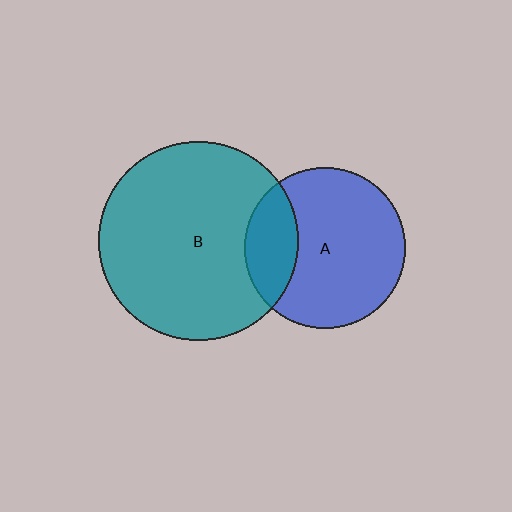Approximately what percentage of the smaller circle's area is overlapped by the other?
Approximately 25%.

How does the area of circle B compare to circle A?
Approximately 1.5 times.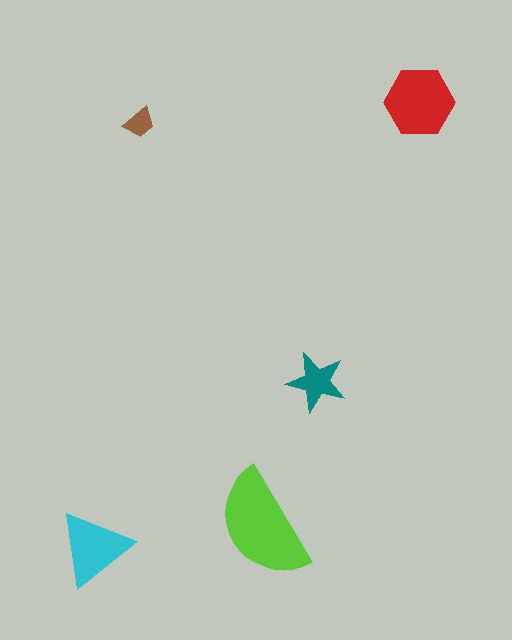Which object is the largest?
The lime semicircle.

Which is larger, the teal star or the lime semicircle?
The lime semicircle.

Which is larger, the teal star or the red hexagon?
The red hexagon.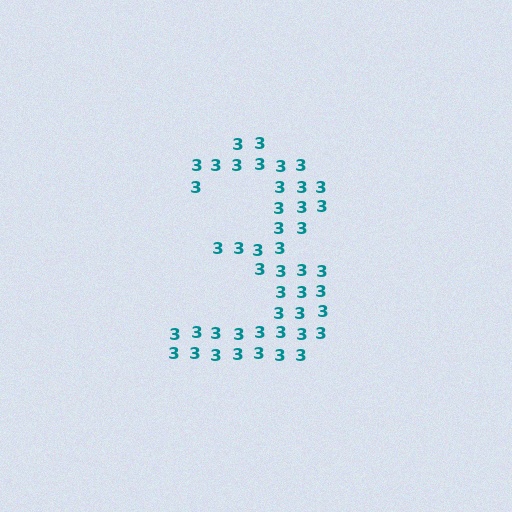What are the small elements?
The small elements are digit 3's.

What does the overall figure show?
The overall figure shows the digit 3.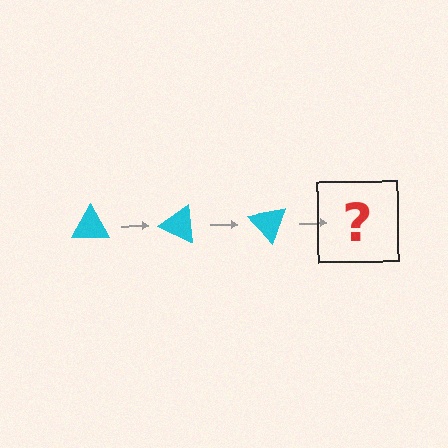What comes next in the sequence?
The next element should be a cyan triangle rotated 75 degrees.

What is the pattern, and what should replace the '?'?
The pattern is that the triangle rotates 25 degrees each step. The '?' should be a cyan triangle rotated 75 degrees.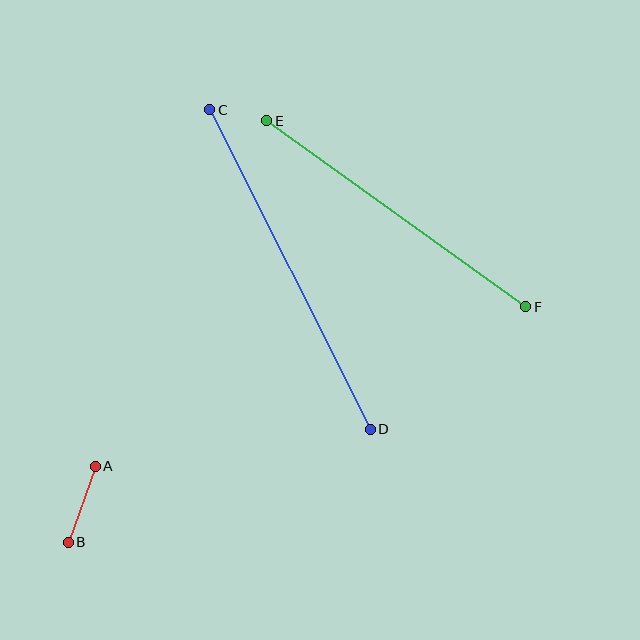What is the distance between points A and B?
The distance is approximately 80 pixels.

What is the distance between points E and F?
The distance is approximately 319 pixels.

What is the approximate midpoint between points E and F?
The midpoint is at approximately (396, 214) pixels.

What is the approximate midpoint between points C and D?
The midpoint is at approximately (290, 269) pixels.